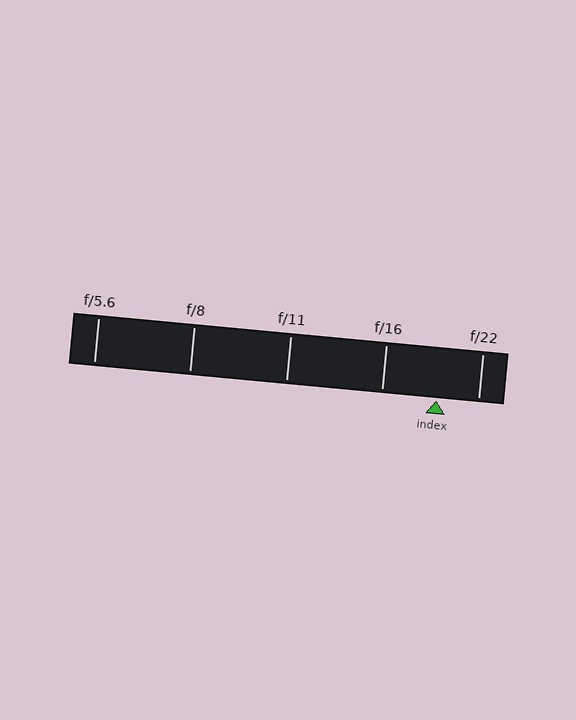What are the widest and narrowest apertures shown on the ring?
The widest aperture shown is f/5.6 and the narrowest is f/22.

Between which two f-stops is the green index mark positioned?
The index mark is between f/16 and f/22.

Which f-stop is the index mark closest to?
The index mark is closest to f/22.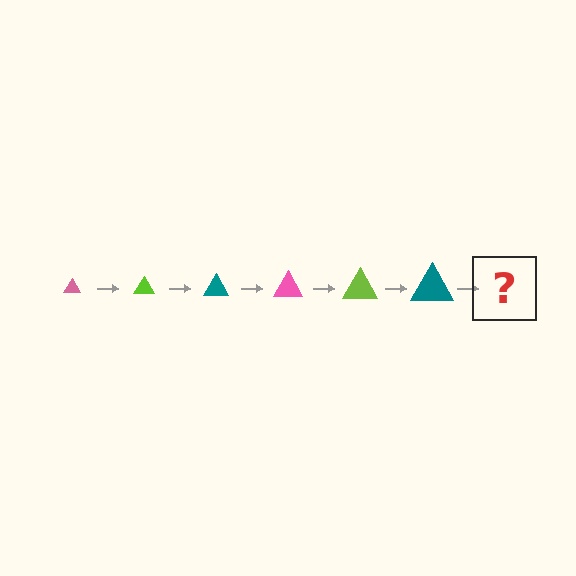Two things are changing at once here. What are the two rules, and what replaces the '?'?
The two rules are that the triangle grows larger each step and the color cycles through pink, lime, and teal. The '?' should be a pink triangle, larger than the previous one.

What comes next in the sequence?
The next element should be a pink triangle, larger than the previous one.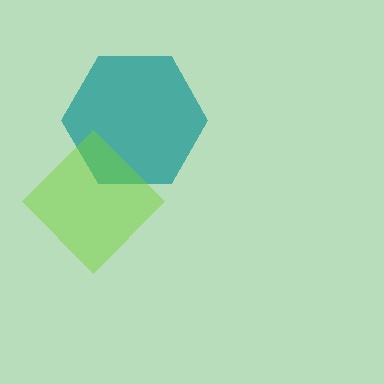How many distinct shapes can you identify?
There are 2 distinct shapes: a teal hexagon, a lime diamond.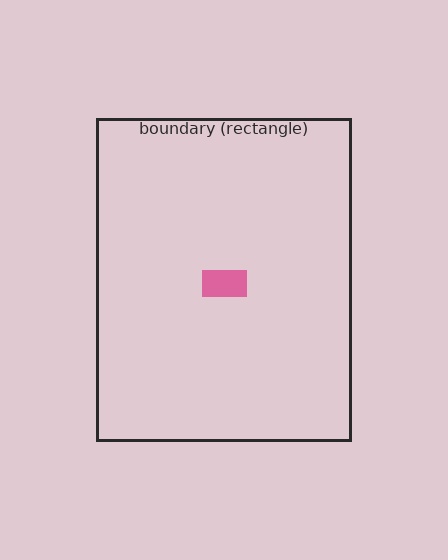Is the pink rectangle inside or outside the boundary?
Inside.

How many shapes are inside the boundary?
1 inside, 0 outside.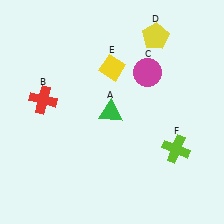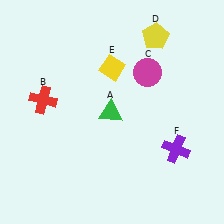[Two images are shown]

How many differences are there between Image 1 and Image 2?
There is 1 difference between the two images.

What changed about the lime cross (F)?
In Image 1, F is lime. In Image 2, it changed to purple.